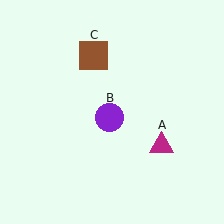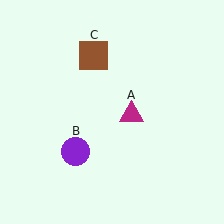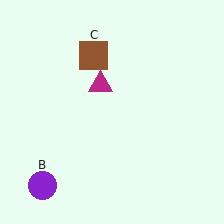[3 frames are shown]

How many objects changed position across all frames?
2 objects changed position: magenta triangle (object A), purple circle (object B).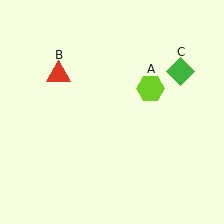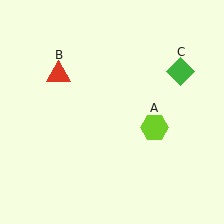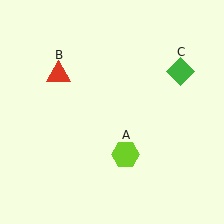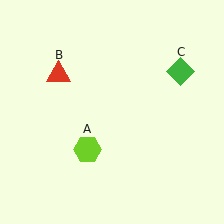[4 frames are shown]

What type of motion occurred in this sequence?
The lime hexagon (object A) rotated clockwise around the center of the scene.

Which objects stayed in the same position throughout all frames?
Red triangle (object B) and green diamond (object C) remained stationary.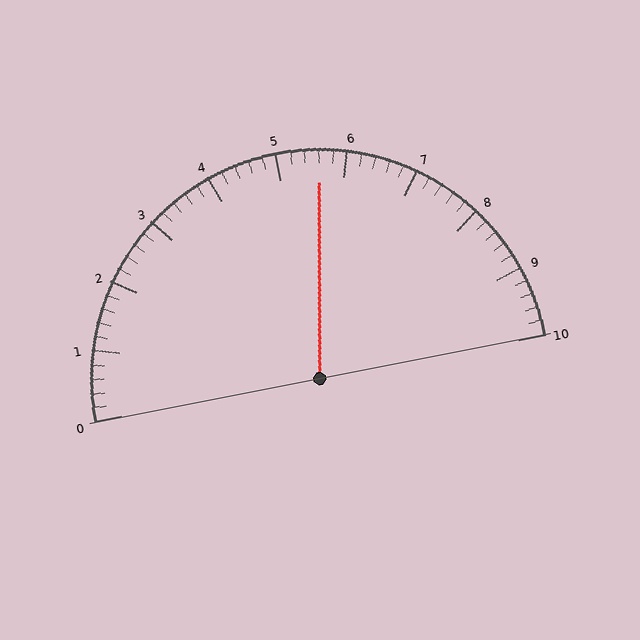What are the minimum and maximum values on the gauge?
The gauge ranges from 0 to 10.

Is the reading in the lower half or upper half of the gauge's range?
The reading is in the upper half of the range (0 to 10).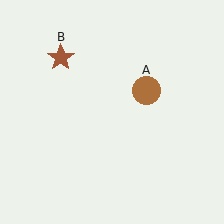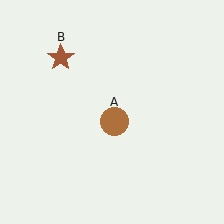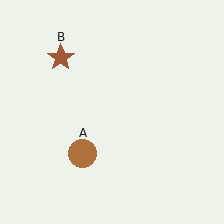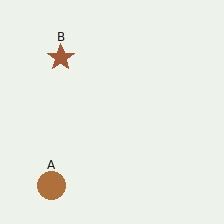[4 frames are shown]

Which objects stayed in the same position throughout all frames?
Brown star (object B) remained stationary.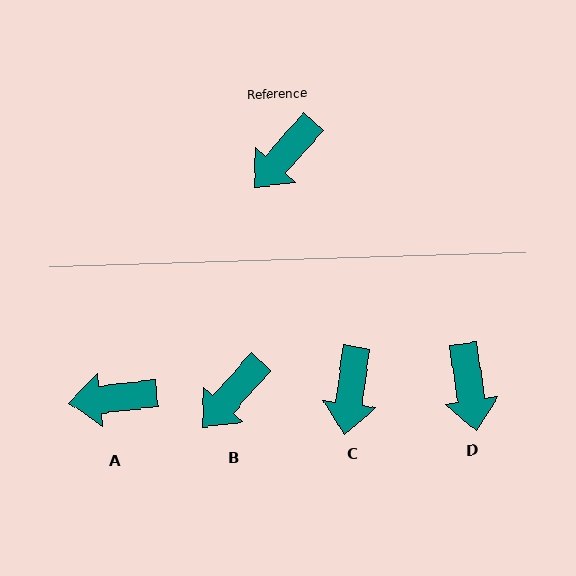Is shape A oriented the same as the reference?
No, it is off by about 42 degrees.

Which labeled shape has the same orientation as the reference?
B.